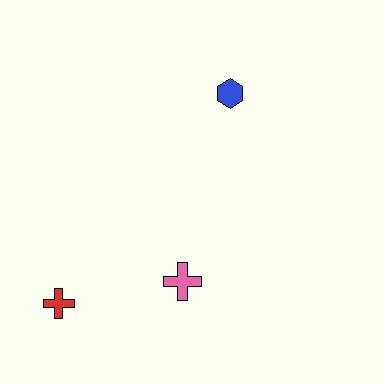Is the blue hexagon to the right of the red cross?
Yes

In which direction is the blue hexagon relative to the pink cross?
The blue hexagon is above the pink cross.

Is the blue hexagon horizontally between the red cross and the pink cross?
No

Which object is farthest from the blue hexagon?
The red cross is farthest from the blue hexagon.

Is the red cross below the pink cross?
Yes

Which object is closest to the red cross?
The pink cross is closest to the red cross.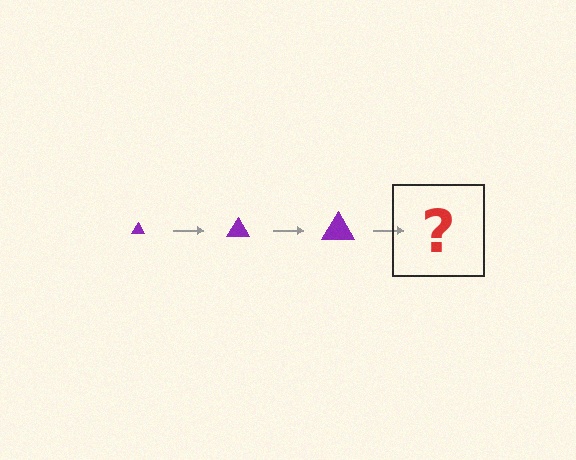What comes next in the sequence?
The next element should be a purple triangle, larger than the previous one.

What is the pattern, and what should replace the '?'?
The pattern is that the triangle gets progressively larger each step. The '?' should be a purple triangle, larger than the previous one.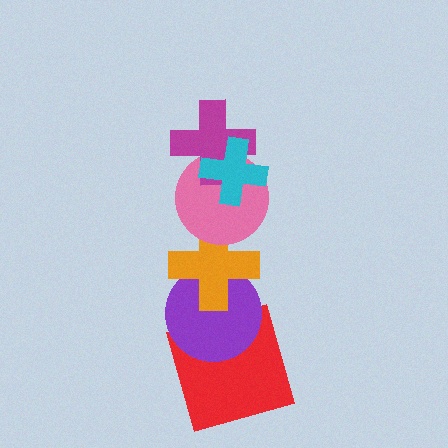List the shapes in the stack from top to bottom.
From top to bottom: the cyan cross, the magenta cross, the pink circle, the orange cross, the purple circle, the red square.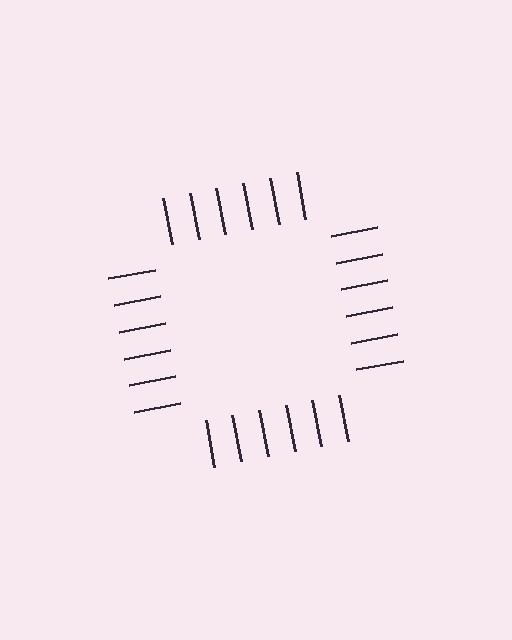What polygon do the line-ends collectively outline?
An illusory square — the line segments terminate on its edges but no continuous stroke is drawn.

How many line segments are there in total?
24 — 6 along each of the 4 edges.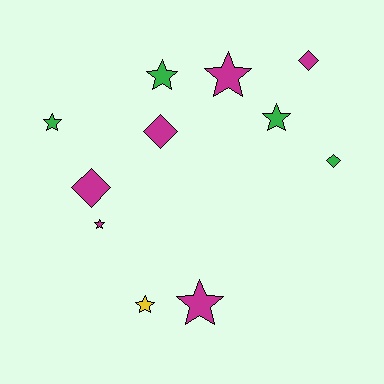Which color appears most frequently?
Magenta, with 6 objects.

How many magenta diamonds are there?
There are 3 magenta diamonds.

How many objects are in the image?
There are 11 objects.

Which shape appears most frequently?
Star, with 7 objects.